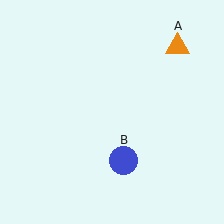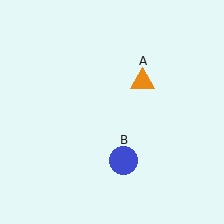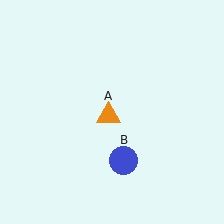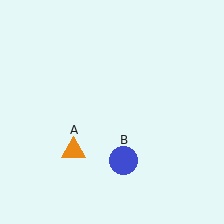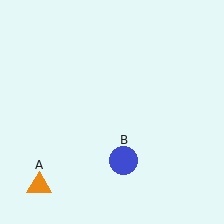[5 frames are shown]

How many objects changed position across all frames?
1 object changed position: orange triangle (object A).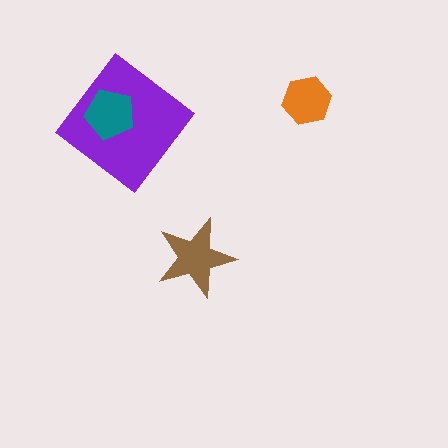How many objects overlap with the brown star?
0 objects overlap with the brown star.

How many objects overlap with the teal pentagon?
1 object overlaps with the teal pentagon.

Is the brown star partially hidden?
No, no other shape covers it.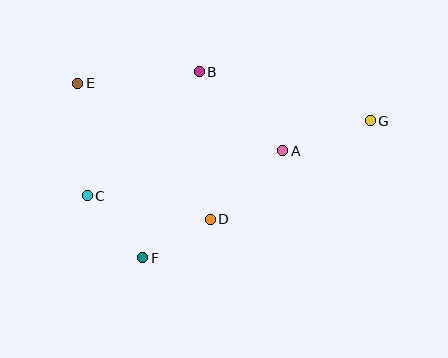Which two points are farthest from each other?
Points E and G are farthest from each other.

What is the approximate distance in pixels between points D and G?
The distance between D and G is approximately 188 pixels.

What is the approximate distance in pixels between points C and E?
The distance between C and E is approximately 113 pixels.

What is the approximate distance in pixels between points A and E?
The distance between A and E is approximately 216 pixels.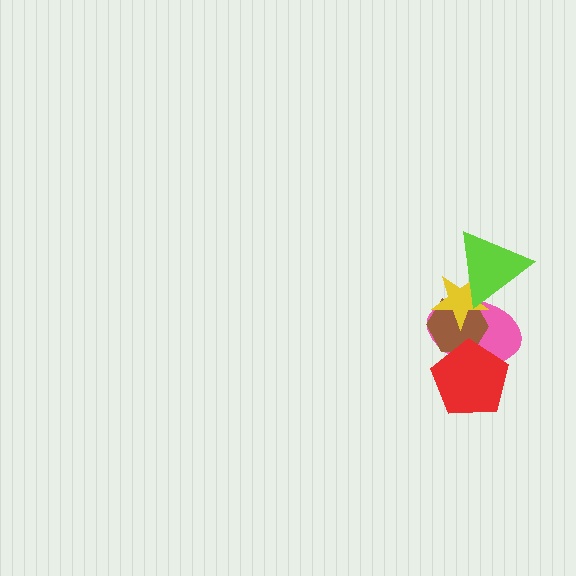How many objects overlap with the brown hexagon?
4 objects overlap with the brown hexagon.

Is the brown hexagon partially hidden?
Yes, it is partially covered by another shape.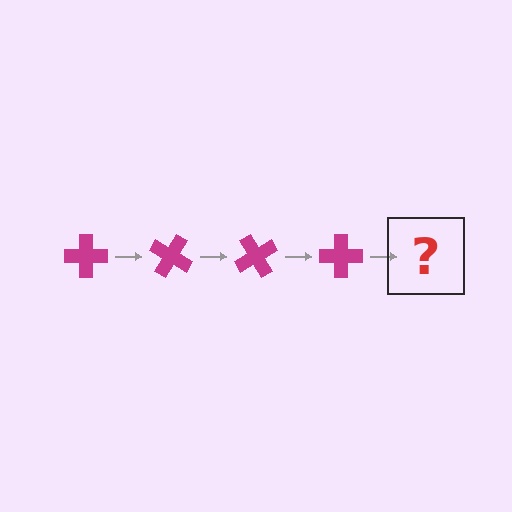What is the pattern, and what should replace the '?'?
The pattern is that the cross rotates 30 degrees each step. The '?' should be a magenta cross rotated 120 degrees.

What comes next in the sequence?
The next element should be a magenta cross rotated 120 degrees.